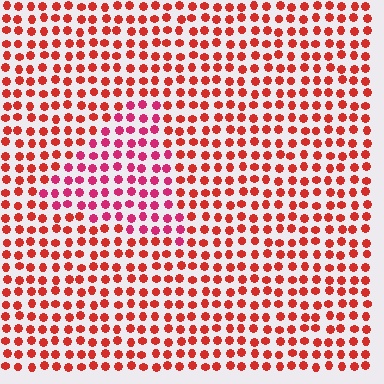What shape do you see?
I see a triangle.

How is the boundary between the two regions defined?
The boundary is defined purely by a slight shift in hue (about 29 degrees). Spacing, size, and orientation are identical on both sides.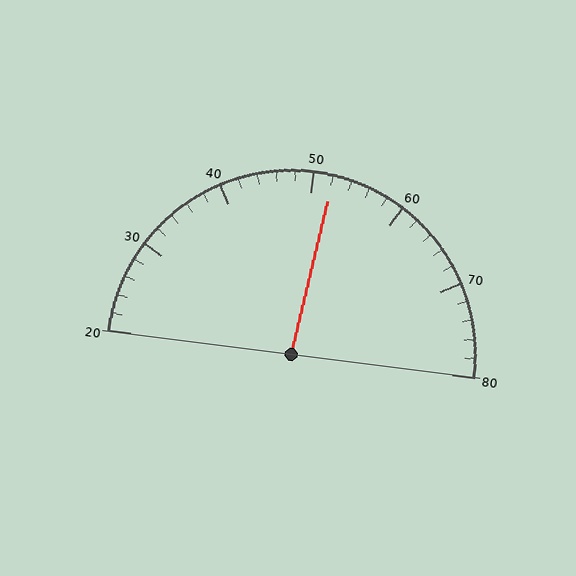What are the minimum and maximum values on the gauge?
The gauge ranges from 20 to 80.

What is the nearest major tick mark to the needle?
The nearest major tick mark is 50.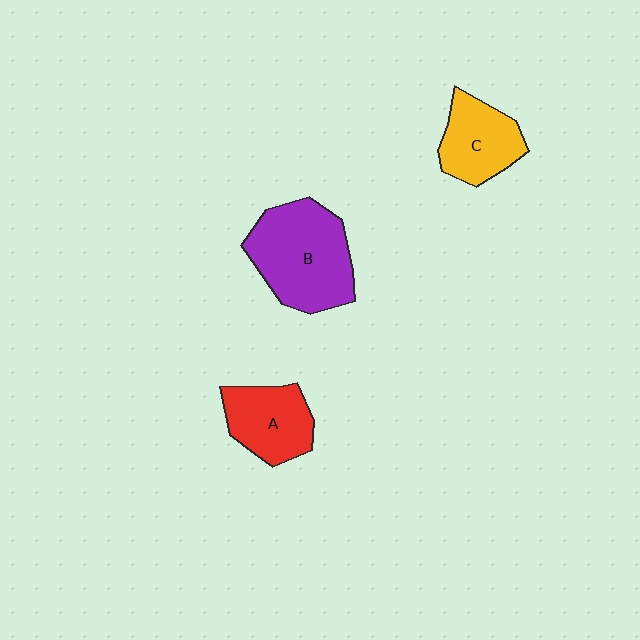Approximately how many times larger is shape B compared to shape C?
Approximately 1.6 times.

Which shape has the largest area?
Shape B (purple).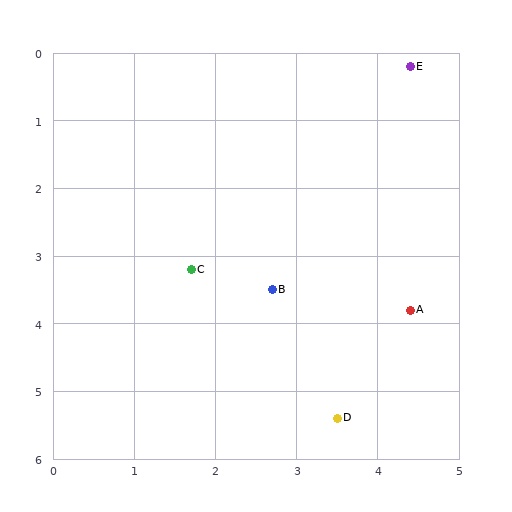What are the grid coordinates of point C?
Point C is at approximately (1.7, 3.2).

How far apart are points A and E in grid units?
Points A and E are about 3.6 grid units apart.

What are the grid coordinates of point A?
Point A is at approximately (4.4, 3.8).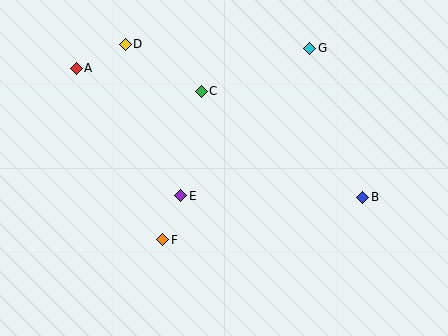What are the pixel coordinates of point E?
Point E is at (181, 196).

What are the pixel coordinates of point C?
Point C is at (201, 91).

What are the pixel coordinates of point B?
Point B is at (363, 197).